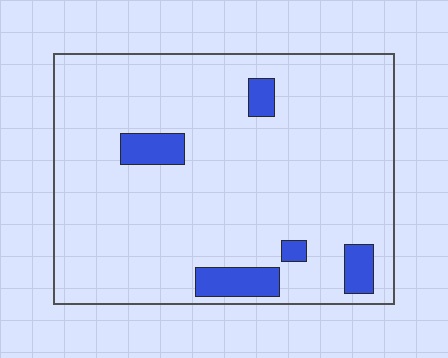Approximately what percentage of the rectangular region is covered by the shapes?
Approximately 10%.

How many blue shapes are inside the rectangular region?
5.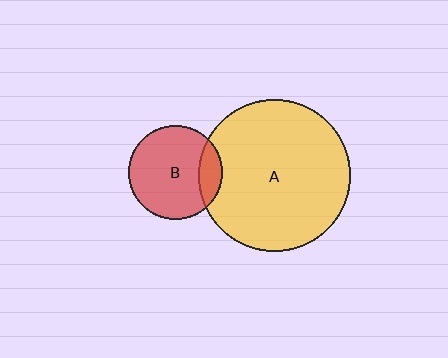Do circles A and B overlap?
Yes.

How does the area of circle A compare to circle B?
Approximately 2.6 times.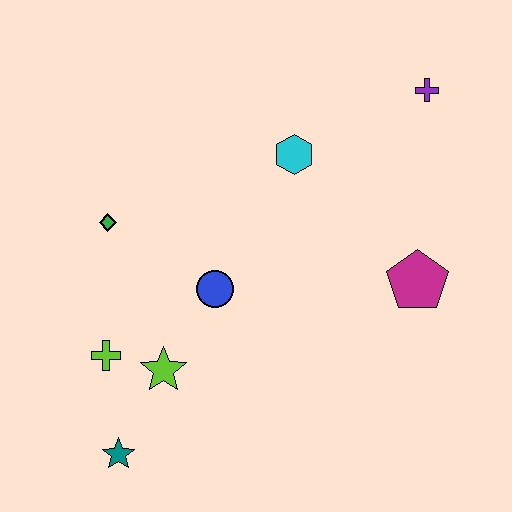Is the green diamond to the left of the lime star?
Yes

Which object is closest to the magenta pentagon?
The cyan hexagon is closest to the magenta pentagon.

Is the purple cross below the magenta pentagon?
No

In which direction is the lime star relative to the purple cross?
The lime star is below the purple cross.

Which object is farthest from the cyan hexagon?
The teal star is farthest from the cyan hexagon.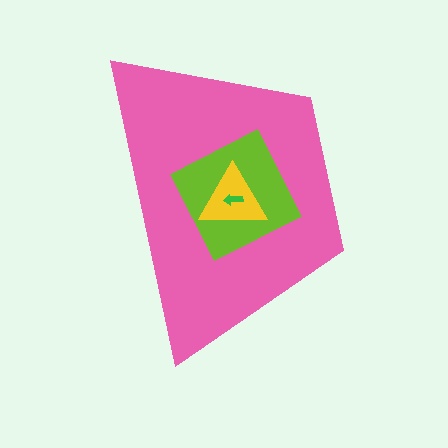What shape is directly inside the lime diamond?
The yellow triangle.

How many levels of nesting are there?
4.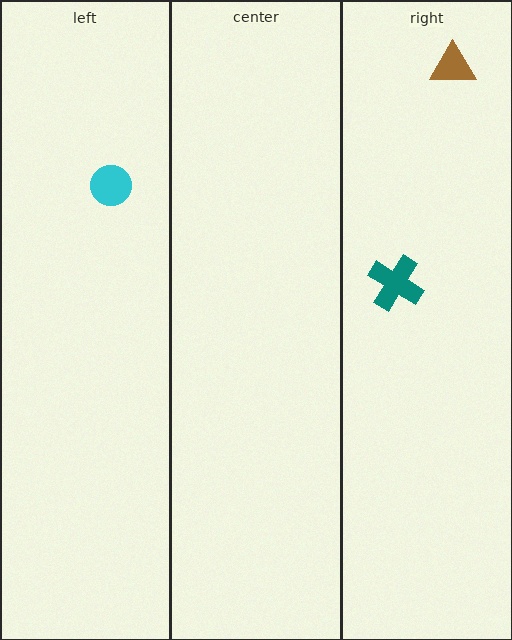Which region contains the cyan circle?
The left region.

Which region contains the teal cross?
The right region.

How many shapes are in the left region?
1.